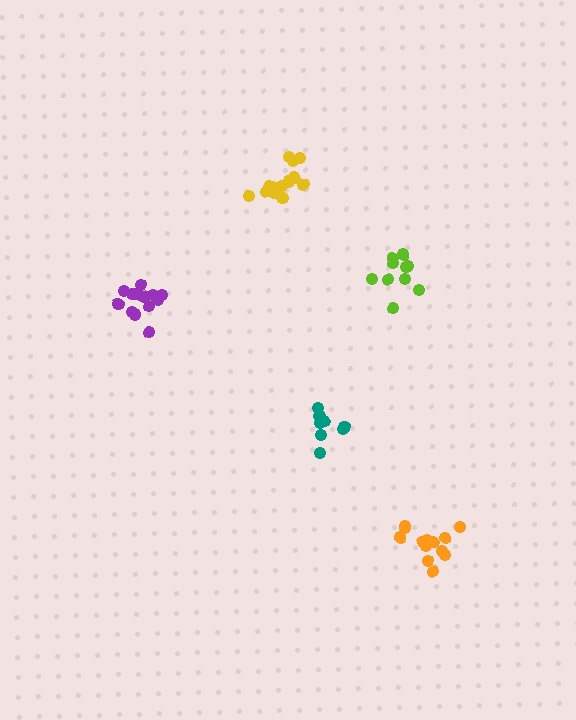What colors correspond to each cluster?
The clusters are colored: teal, lime, orange, purple, yellow.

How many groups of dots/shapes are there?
There are 5 groups.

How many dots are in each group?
Group 1: 8 dots, Group 2: 10 dots, Group 3: 13 dots, Group 4: 13 dots, Group 5: 13 dots (57 total).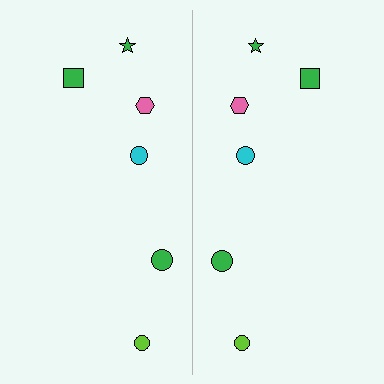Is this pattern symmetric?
Yes, this pattern has bilateral (reflection) symmetry.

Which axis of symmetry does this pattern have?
The pattern has a vertical axis of symmetry running through the center of the image.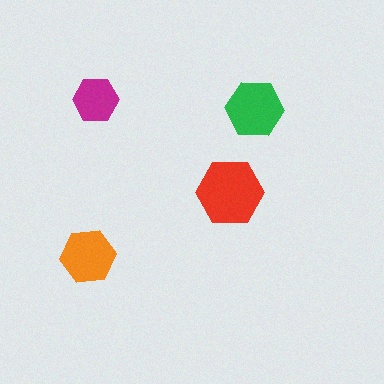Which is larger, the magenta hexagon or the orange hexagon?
The orange one.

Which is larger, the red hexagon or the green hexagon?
The red one.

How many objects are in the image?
There are 4 objects in the image.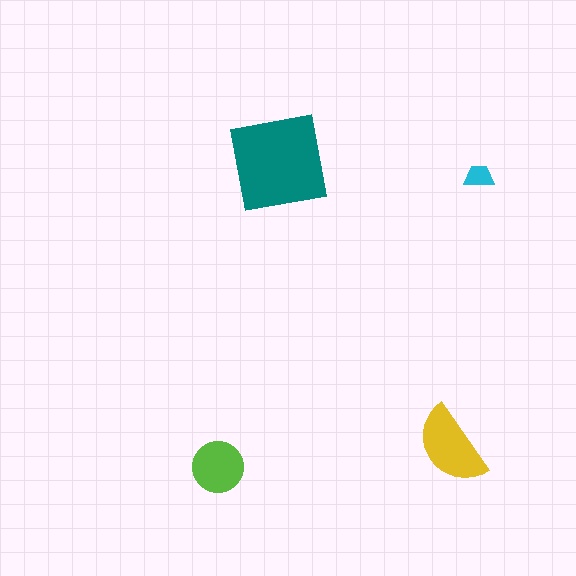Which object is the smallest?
The cyan trapezoid.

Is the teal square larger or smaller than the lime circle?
Larger.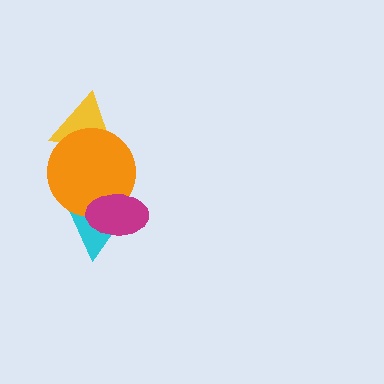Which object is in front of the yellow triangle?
The orange circle is in front of the yellow triangle.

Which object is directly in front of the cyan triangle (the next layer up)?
The orange circle is directly in front of the cyan triangle.